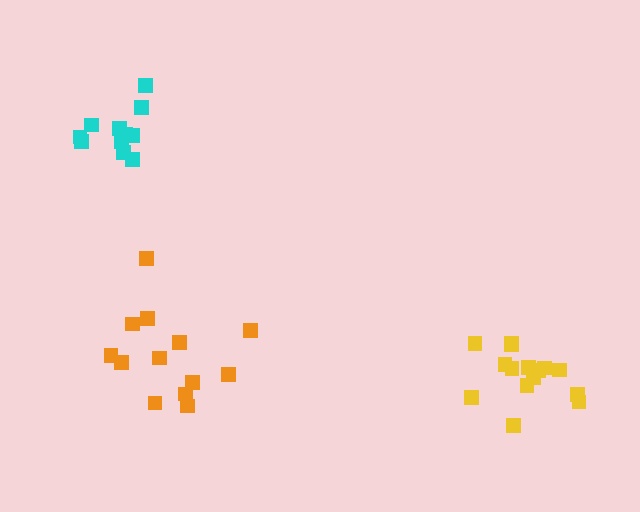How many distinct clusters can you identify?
There are 3 distinct clusters.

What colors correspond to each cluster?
The clusters are colored: orange, cyan, yellow.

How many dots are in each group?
Group 1: 13 dots, Group 2: 11 dots, Group 3: 15 dots (39 total).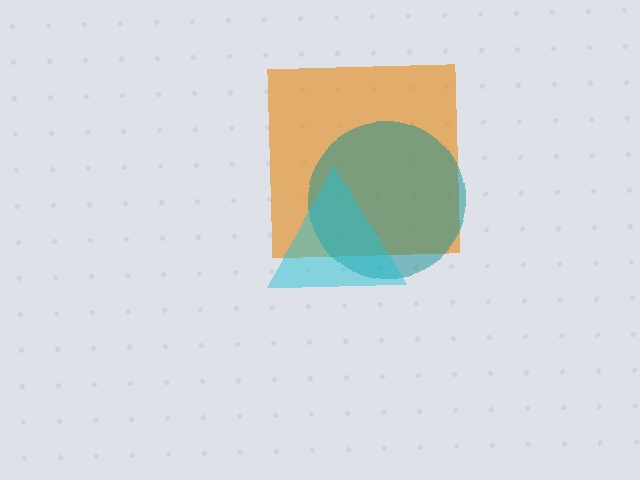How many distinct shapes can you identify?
There are 3 distinct shapes: an orange square, a teal circle, a cyan triangle.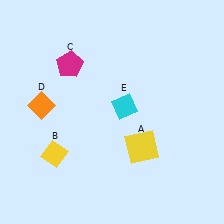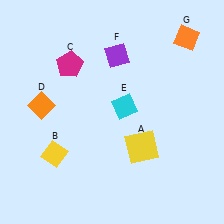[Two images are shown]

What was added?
A purple diamond (F), an orange diamond (G) were added in Image 2.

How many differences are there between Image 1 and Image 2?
There are 2 differences between the two images.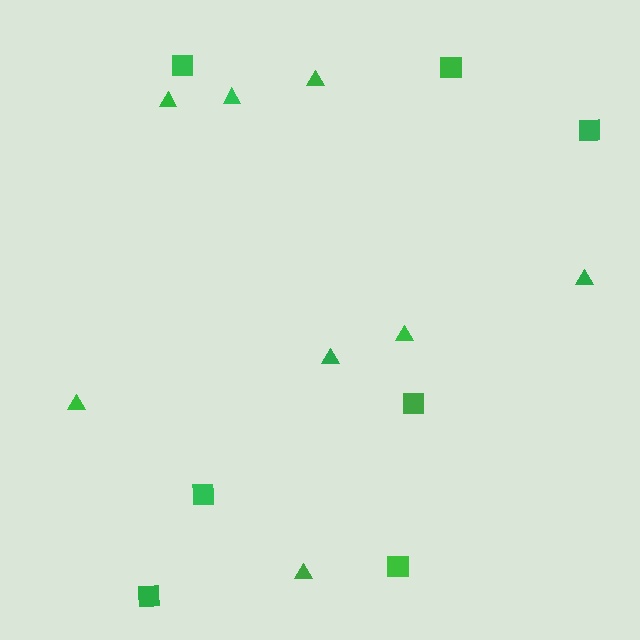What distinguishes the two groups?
There are 2 groups: one group of squares (7) and one group of triangles (8).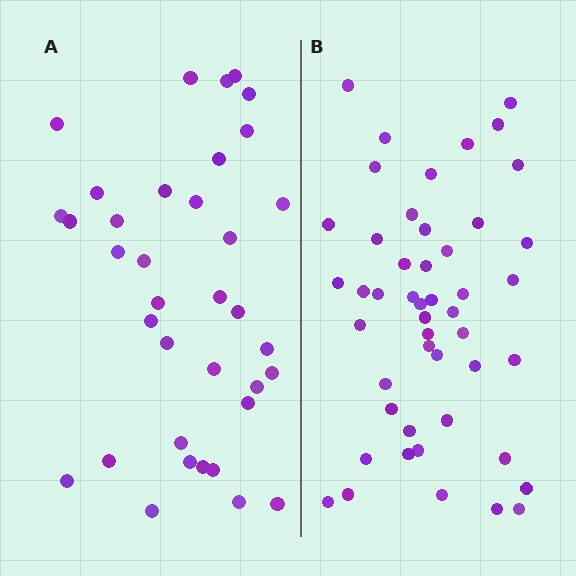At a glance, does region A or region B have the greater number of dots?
Region B (the right region) has more dots.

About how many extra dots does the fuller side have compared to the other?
Region B has roughly 12 or so more dots than region A.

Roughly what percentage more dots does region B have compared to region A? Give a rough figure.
About 35% more.